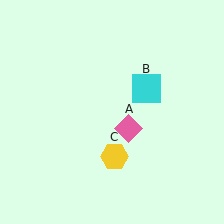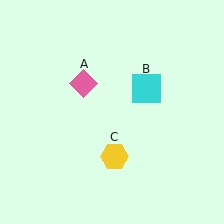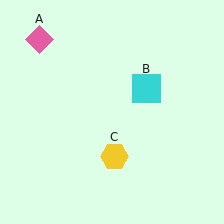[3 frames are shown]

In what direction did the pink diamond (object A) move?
The pink diamond (object A) moved up and to the left.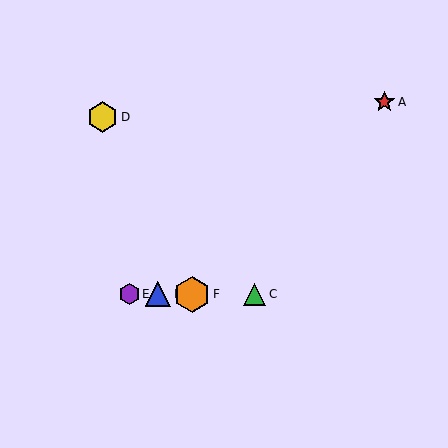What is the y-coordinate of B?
Object B is at y≈294.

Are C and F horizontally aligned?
Yes, both are at y≈294.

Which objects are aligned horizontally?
Objects B, C, E, F are aligned horizontally.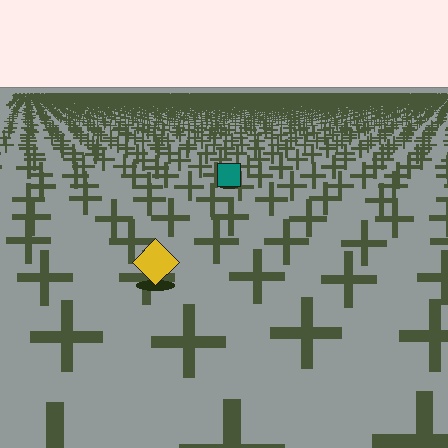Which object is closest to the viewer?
The yellow diamond is closest. The texture marks near it are larger and more spread out.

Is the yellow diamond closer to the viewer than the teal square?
Yes. The yellow diamond is closer — you can tell from the texture gradient: the ground texture is coarser near it.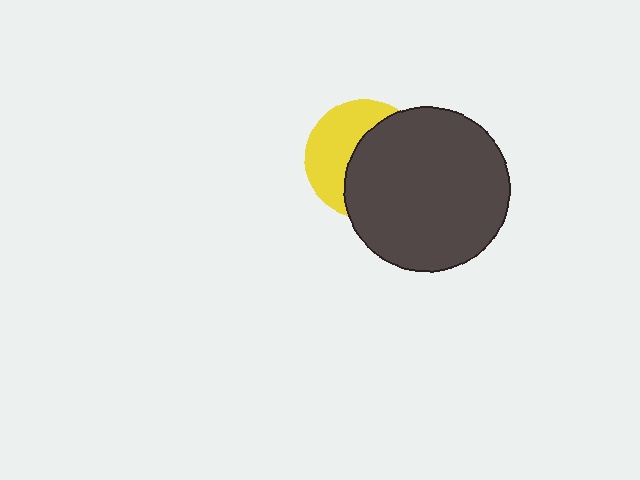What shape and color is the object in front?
The object in front is a dark gray circle.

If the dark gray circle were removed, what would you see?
You would see the complete yellow circle.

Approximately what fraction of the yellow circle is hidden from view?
Roughly 57% of the yellow circle is hidden behind the dark gray circle.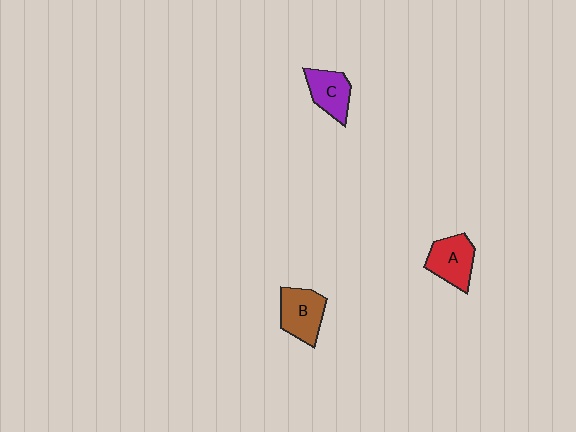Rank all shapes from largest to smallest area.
From largest to smallest: B (brown), A (red), C (purple).